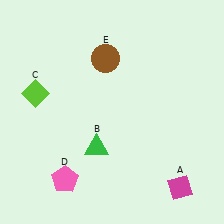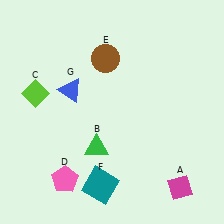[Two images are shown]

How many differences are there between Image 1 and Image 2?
There are 2 differences between the two images.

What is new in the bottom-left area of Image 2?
A teal square (F) was added in the bottom-left area of Image 2.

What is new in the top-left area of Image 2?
A blue triangle (G) was added in the top-left area of Image 2.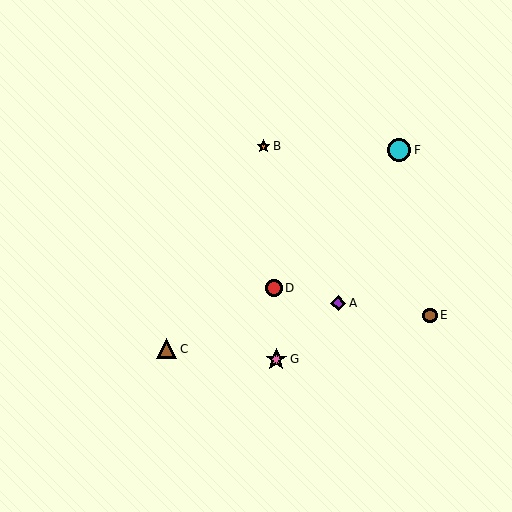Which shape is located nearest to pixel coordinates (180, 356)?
The brown triangle (labeled C) at (166, 349) is nearest to that location.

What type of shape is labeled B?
Shape B is an orange star.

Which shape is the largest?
The cyan circle (labeled F) is the largest.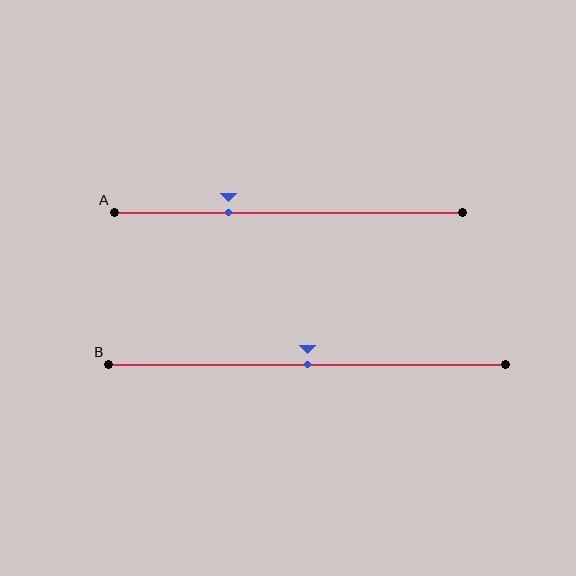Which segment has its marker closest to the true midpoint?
Segment B has its marker closest to the true midpoint.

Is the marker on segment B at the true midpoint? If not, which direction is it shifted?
Yes, the marker on segment B is at the true midpoint.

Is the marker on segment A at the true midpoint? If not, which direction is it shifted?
No, the marker on segment A is shifted to the left by about 17% of the segment length.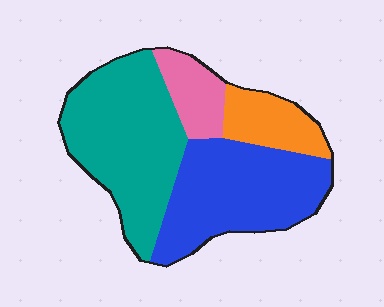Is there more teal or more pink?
Teal.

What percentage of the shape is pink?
Pink takes up about one tenth (1/10) of the shape.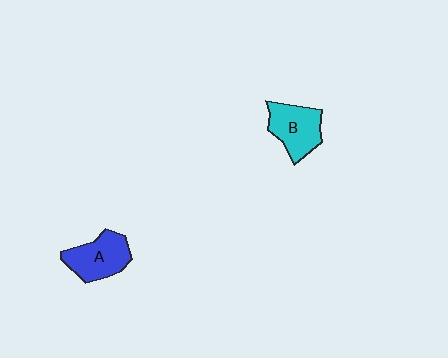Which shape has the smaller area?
Shape B (cyan).